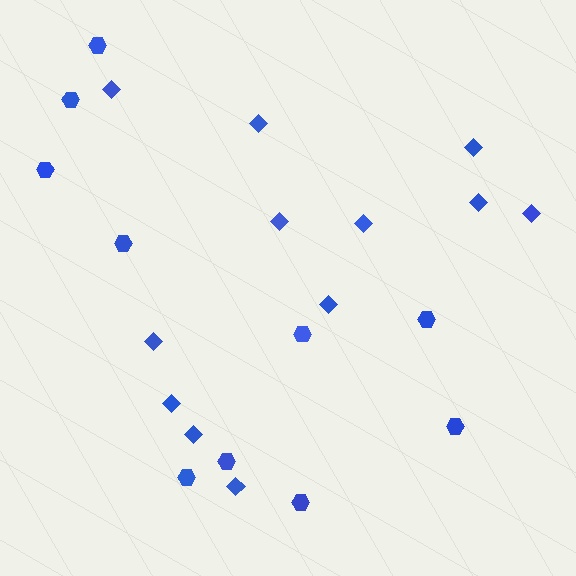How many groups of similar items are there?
There are 2 groups: one group of hexagons (10) and one group of diamonds (12).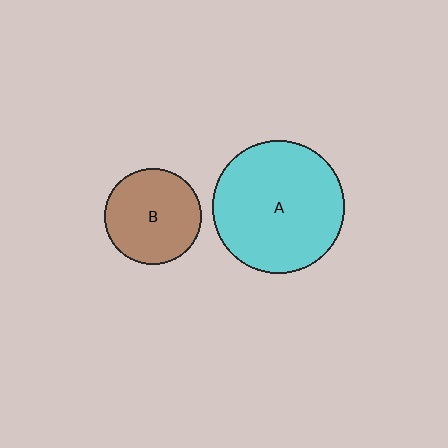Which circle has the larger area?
Circle A (cyan).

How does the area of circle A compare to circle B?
Approximately 1.9 times.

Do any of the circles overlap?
No, none of the circles overlap.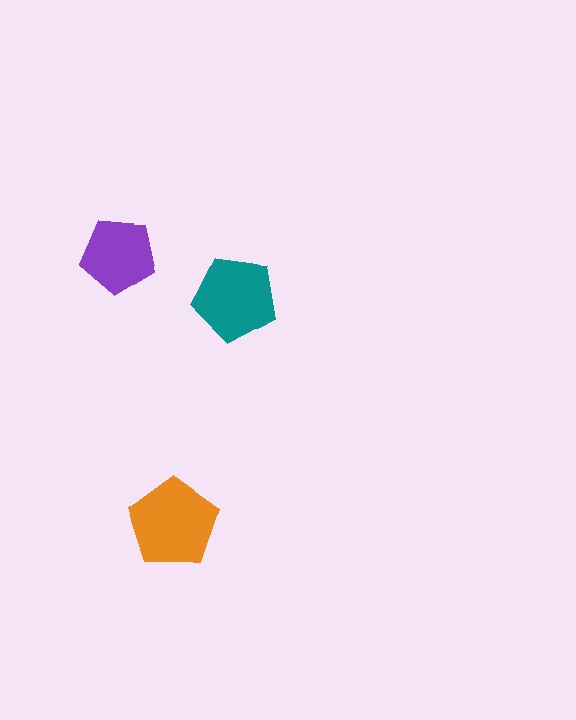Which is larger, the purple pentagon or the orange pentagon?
The orange one.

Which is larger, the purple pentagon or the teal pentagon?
The teal one.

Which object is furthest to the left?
The purple pentagon is leftmost.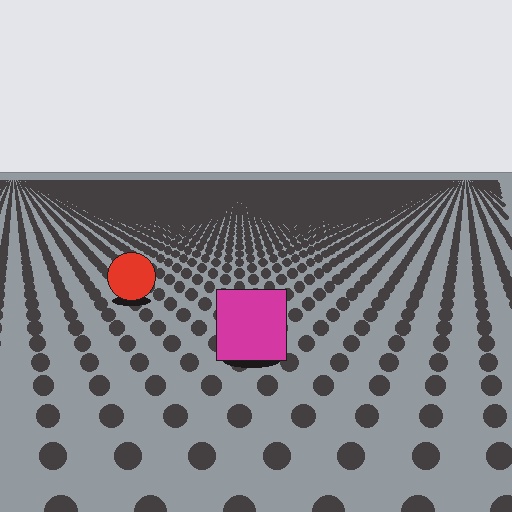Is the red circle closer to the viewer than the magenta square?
No. The magenta square is closer — you can tell from the texture gradient: the ground texture is coarser near it.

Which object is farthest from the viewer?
The red circle is farthest from the viewer. It appears smaller and the ground texture around it is denser.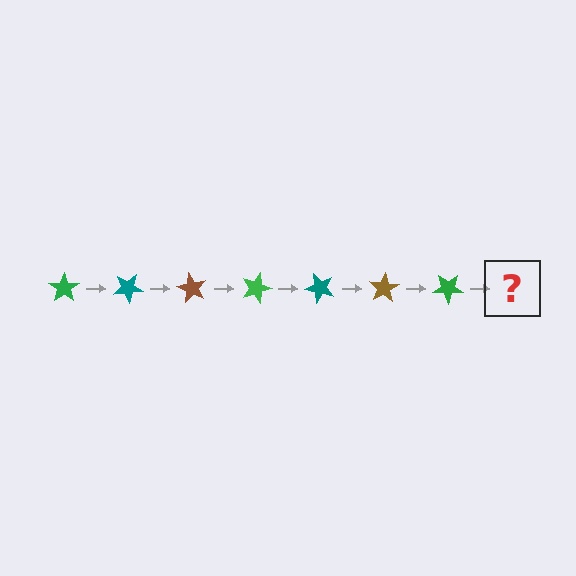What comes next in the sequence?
The next element should be a teal star, rotated 210 degrees from the start.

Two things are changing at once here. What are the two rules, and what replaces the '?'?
The two rules are that it rotates 30 degrees each step and the color cycles through green, teal, and brown. The '?' should be a teal star, rotated 210 degrees from the start.